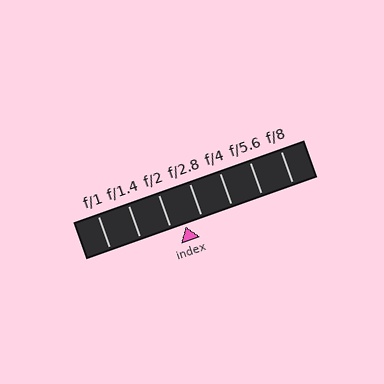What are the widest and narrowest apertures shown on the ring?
The widest aperture shown is f/1 and the narrowest is f/8.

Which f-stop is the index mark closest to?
The index mark is closest to f/2.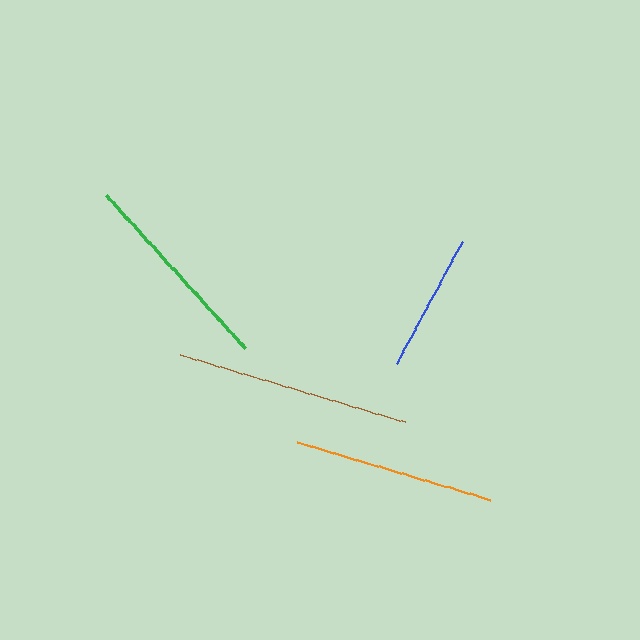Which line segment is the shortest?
The blue line is the shortest at approximately 138 pixels.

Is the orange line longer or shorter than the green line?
The green line is longer than the orange line.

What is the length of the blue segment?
The blue segment is approximately 138 pixels long.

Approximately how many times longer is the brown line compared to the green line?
The brown line is approximately 1.1 times the length of the green line.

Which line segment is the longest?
The brown line is the longest at approximately 234 pixels.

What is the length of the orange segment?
The orange segment is approximately 201 pixels long.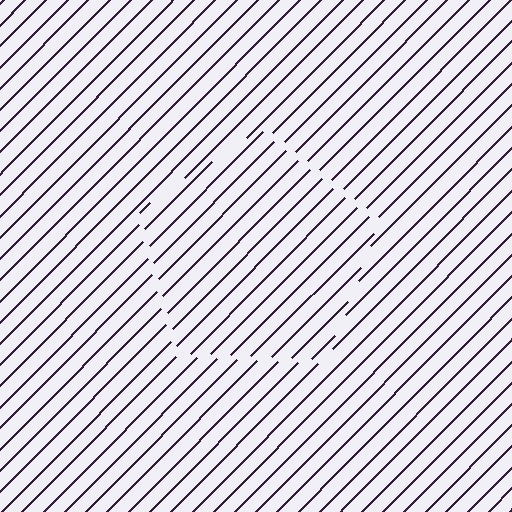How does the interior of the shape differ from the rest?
The interior of the shape contains the same grating, shifted by half a period — the contour is defined by the phase discontinuity where line-ends from the inner and outer gratings abut.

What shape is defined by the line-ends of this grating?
An illusory pentagon. The interior of the shape contains the same grating, shifted by half a period — the contour is defined by the phase discontinuity where line-ends from the inner and outer gratings abut.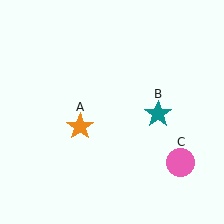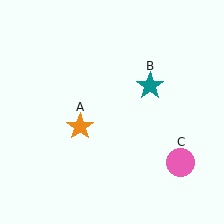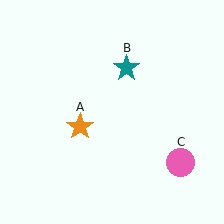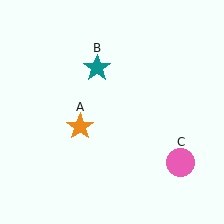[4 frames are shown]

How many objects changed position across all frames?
1 object changed position: teal star (object B).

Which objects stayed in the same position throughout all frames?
Orange star (object A) and pink circle (object C) remained stationary.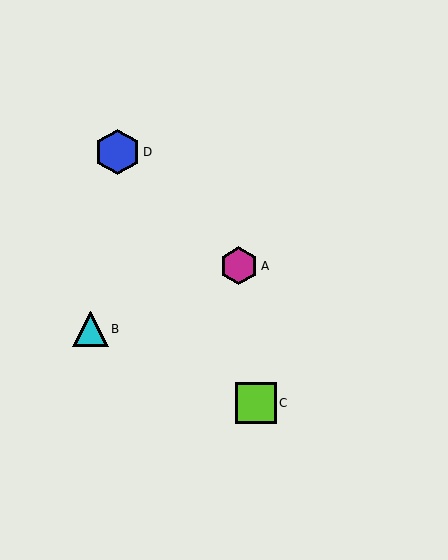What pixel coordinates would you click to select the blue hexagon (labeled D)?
Click at (118, 152) to select the blue hexagon D.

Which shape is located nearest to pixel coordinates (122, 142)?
The blue hexagon (labeled D) at (118, 152) is nearest to that location.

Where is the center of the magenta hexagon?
The center of the magenta hexagon is at (239, 266).